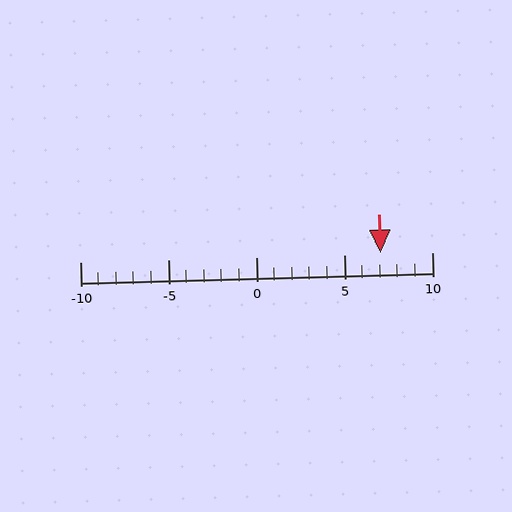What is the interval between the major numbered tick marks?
The major tick marks are spaced 5 units apart.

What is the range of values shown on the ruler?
The ruler shows values from -10 to 10.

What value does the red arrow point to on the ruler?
The red arrow points to approximately 7.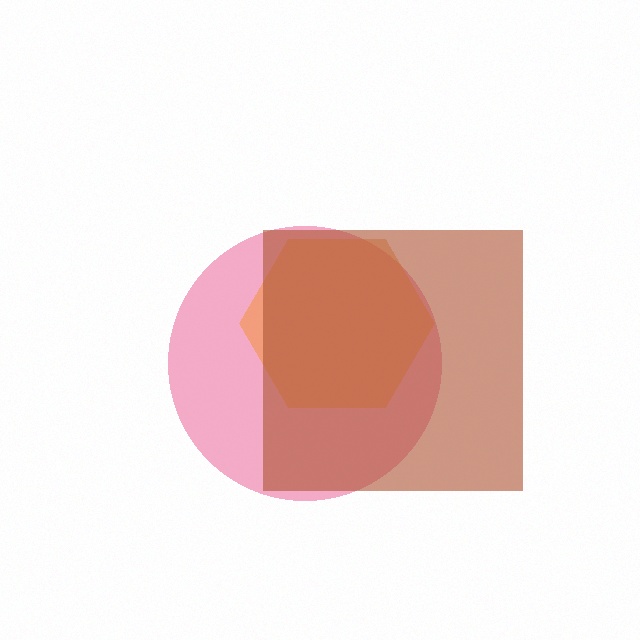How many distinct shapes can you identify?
There are 3 distinct shapes: a pink circle, an orange hexagon, a brown square.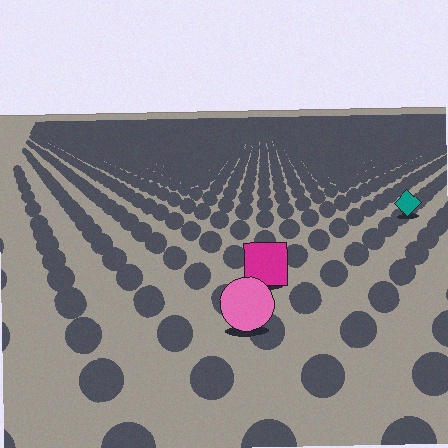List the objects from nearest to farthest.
From nearest to farthest: the pink circle, the magenta square, the teal diamond.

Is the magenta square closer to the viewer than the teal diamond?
Yes. The magenta square is closer — you can tell from the texture gradient: the ground texture is coarser near it.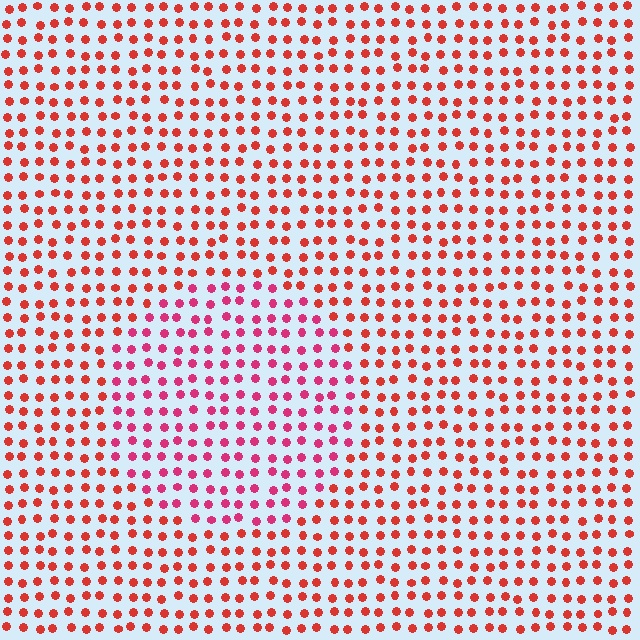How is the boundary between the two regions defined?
The boundary is defined purely by a slight shift in hue (about 28 degrees). Spacing, size, and orientation are identical on both sides.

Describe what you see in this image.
The image is filled with small red elements in a uniform arrangement. A circle-shaped region is visible where the elements are tinted to a slightly different hue, forming a subtle color boundary.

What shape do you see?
I see a circle.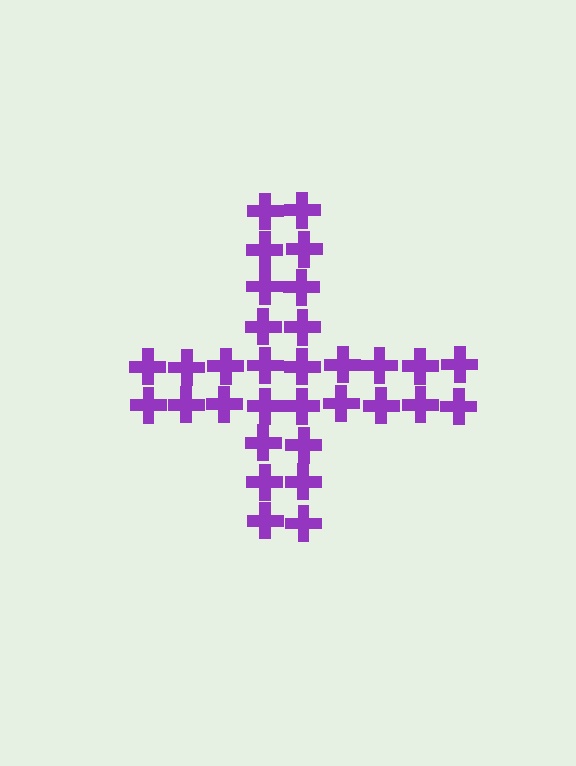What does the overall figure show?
The overall figure shows a cross.